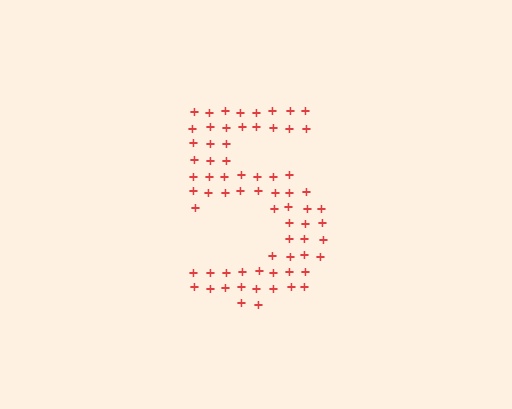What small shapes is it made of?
It is made of small plus signs.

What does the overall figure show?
The overall figure shows the digit 5.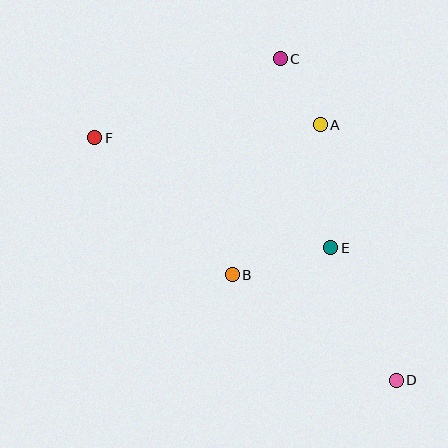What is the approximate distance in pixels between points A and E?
The distance between A and E is approximately 124 pixels.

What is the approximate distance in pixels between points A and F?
The distance between A and F is approximately 226 pixels.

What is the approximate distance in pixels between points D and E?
The distance between D and E is approximately 148 pixels.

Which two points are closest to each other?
Points A and C are closest to each other.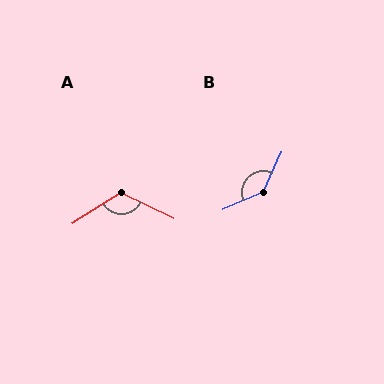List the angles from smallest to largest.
A (122°), B (138°).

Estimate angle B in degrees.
Approximately 138 degrees.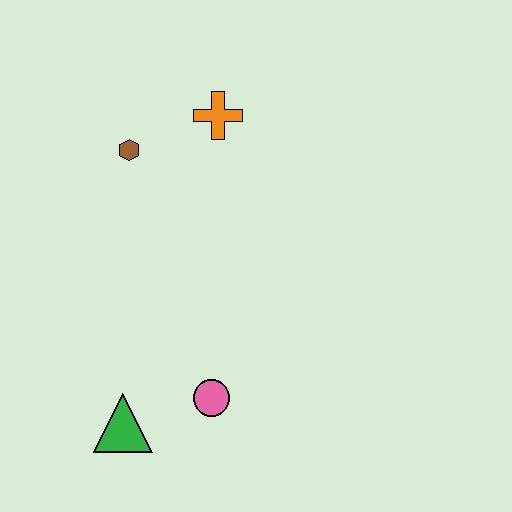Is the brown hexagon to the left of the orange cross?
Yes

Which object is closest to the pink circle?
The green triangle is closest to the pink circle.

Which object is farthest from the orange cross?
The green triangle is farthest from the orange cross.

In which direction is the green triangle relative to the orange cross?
The green triangle is below the orange cross.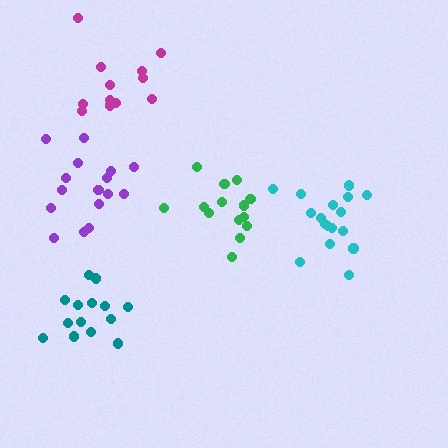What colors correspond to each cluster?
The clusters are colored: cyan, teal, magenta, purple, green.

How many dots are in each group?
Group 1: 17 dots, Group 2: 14 dots, Group 3: 12 dots, Group 4: 16 dots, Group 5: 14 dots (73 total).